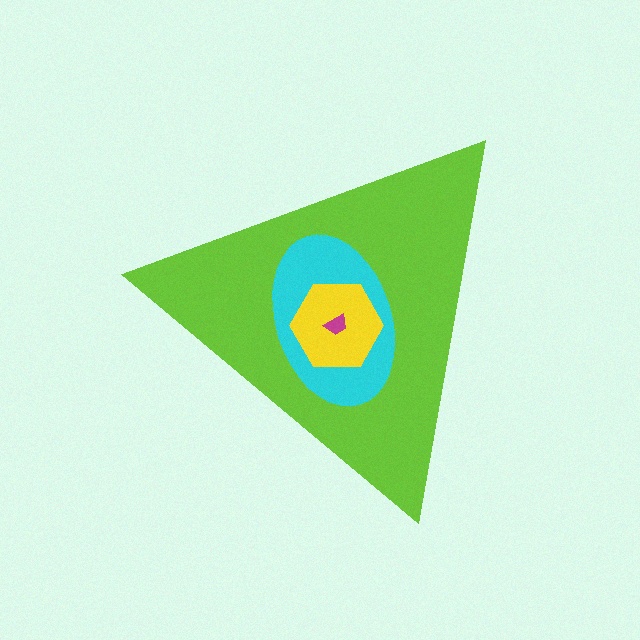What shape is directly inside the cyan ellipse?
The yellow hexagon.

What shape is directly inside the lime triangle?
The cyan ellipse.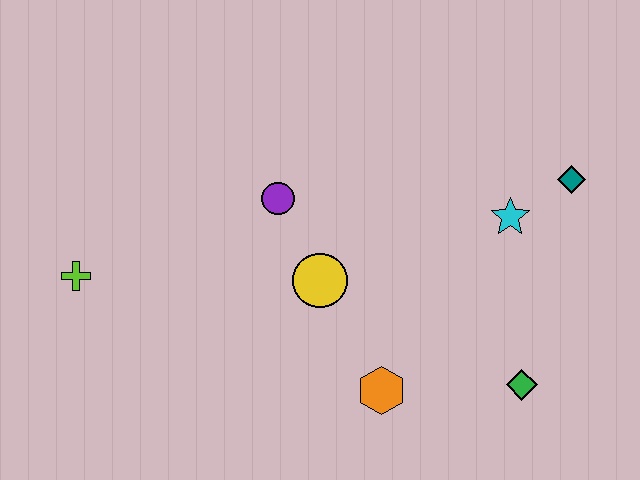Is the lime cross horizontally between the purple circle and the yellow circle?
No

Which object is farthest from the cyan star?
The lime cross is farthest from the cyan star.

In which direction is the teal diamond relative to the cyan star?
The teal diamond is to the right of the cyan star.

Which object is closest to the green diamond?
The orange hexagon is closest to the green diamond.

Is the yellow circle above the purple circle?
No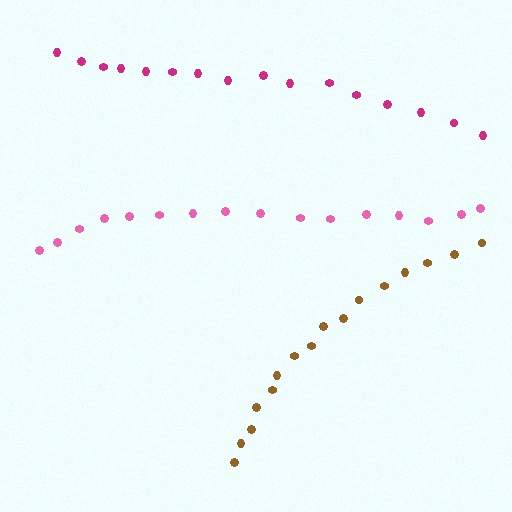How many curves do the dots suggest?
There are 3 distinct paths.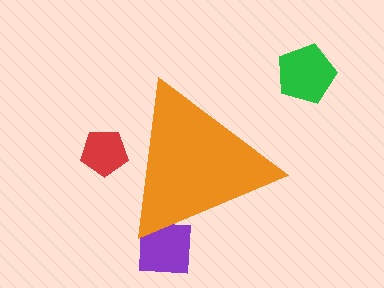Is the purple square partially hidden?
Yes, the purple square is partially hidden behind the orange triangle.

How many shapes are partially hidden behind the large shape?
2 shapes are partially hidden.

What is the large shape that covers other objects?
An orange triangle.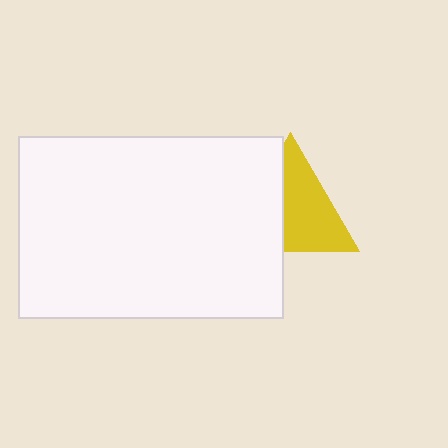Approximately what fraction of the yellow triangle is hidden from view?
Roughly 40% of the yellow triangle is hidden behind the white rectangle.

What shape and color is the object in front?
The object in front is a white rectangle.